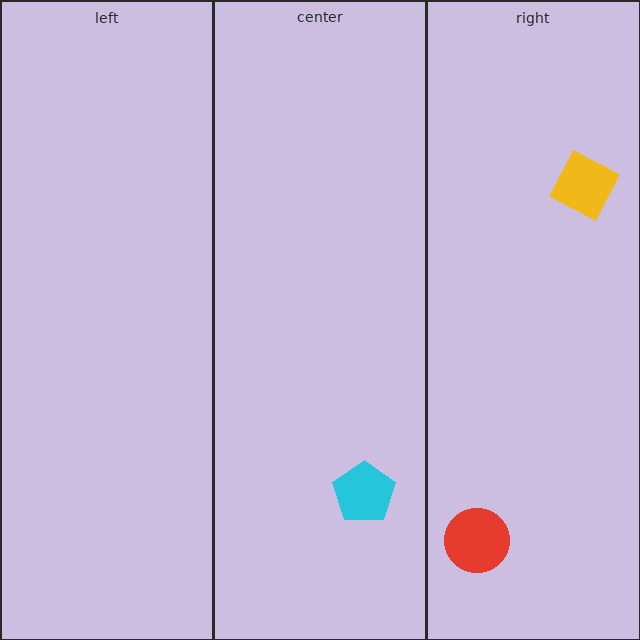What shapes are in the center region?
The cyan pentagon.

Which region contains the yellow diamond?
The right region.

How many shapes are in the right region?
2.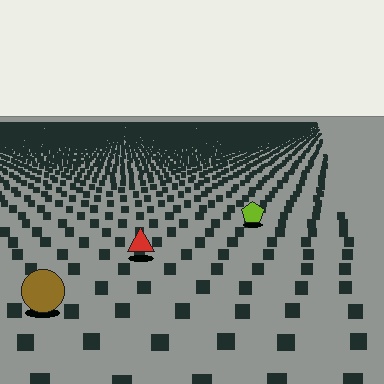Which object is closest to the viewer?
The brown circle is closest. The texture marks near it are larger and more spread out.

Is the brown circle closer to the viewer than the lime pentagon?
Yes. The brown circle is closer — you can tell from the texture gradient: the ground texture is coarser near it.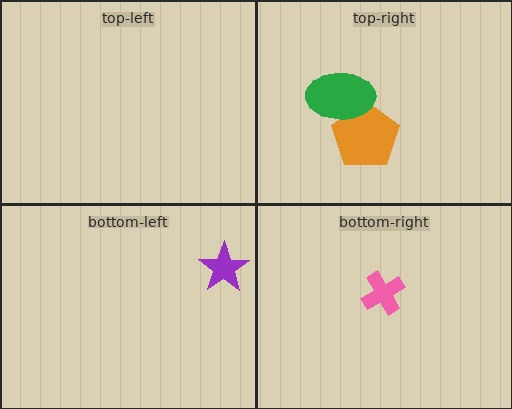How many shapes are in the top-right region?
2.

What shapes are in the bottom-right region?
The pink cross.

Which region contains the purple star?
The bottom-left region.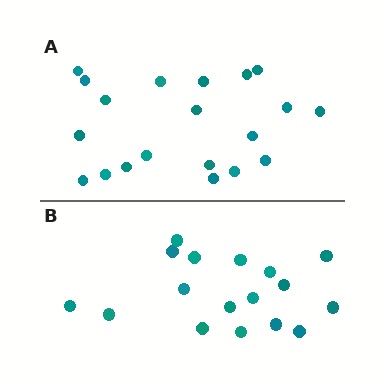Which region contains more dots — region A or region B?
Region A (the top region) has more dots.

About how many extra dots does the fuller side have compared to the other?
Region A has just a few more — roughly 2 or 3 more dots than region B.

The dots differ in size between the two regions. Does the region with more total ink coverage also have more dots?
No. Region B has more total ink coverage because its dots are larger, but region A actually contains more individual dots. Total area can be misleading — the number of items is what matters here.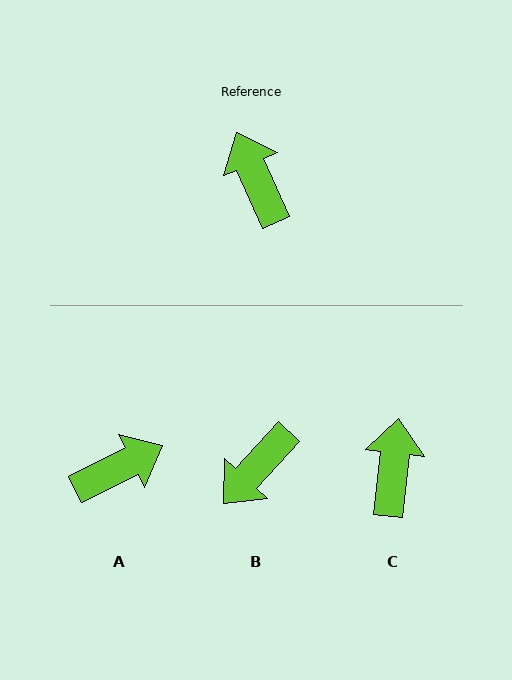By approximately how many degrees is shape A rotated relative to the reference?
Approximately 87 degrees clockwise.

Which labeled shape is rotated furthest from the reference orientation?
B, about 114 degrees away.